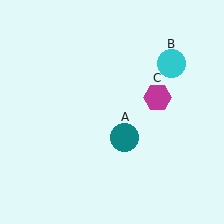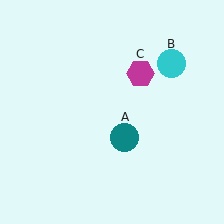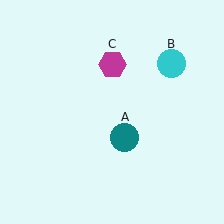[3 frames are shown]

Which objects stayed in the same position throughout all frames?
Teal circle (object A) and cyan circle (object B) remained stationary.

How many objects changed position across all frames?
1 object changed position: magenta hexagon (object C).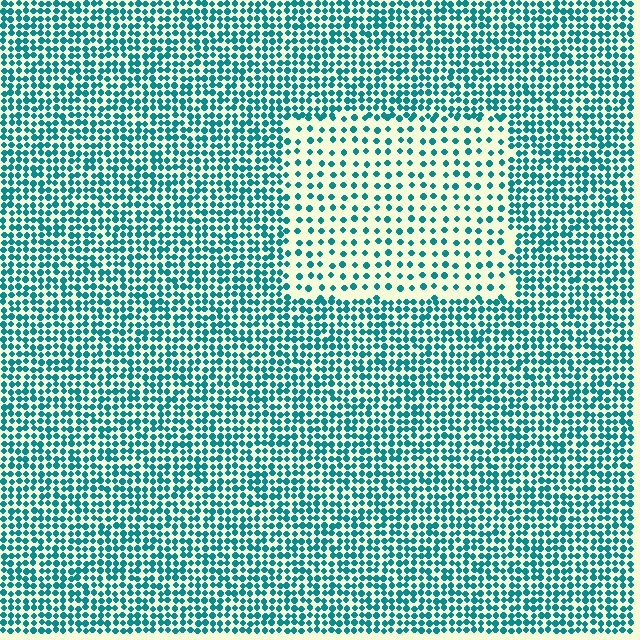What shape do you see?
I see a rectangle.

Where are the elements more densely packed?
The elements are more densely packed outside the rectangle boundary.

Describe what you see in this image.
The image contains small teal elements arranged at two different densities. A rectangle-shaped region is visible where the elements are less densely packed than the surrounding area.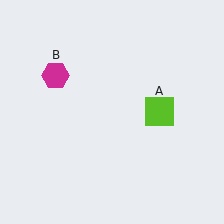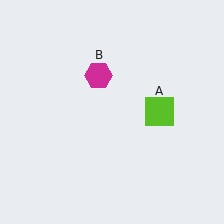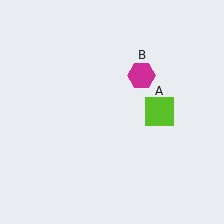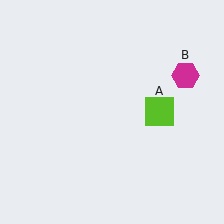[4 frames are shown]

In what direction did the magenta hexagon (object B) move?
The magenta hexagon (object B) moved right.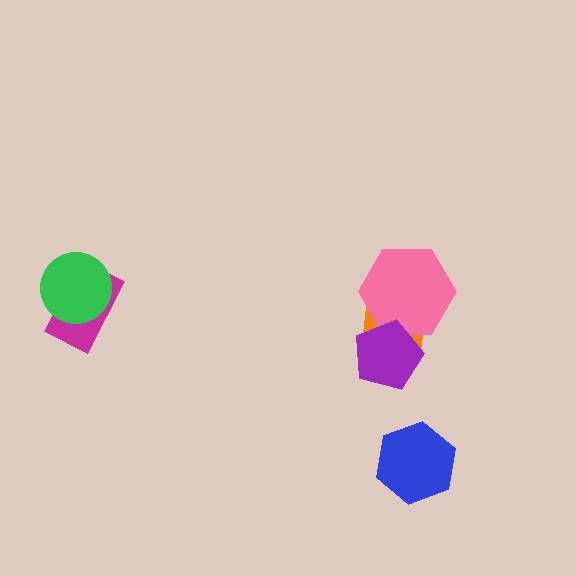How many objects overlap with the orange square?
2 objects overlap with the orange square.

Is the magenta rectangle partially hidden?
Yes, it is partially covered by another shape.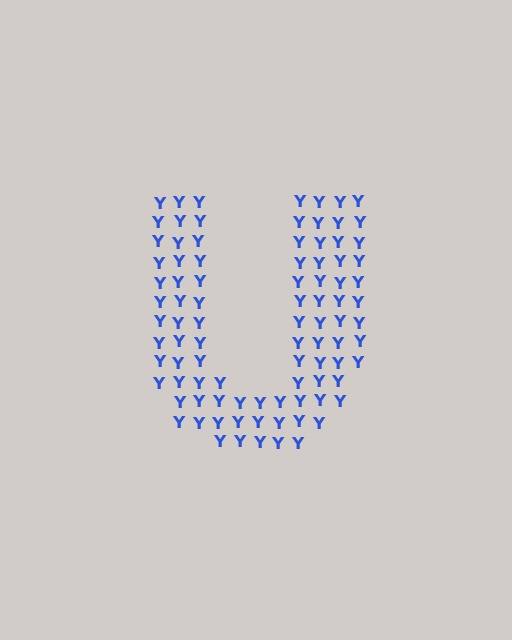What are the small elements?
The small elements are letter Y's.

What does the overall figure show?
The overall figure shows the letter U.